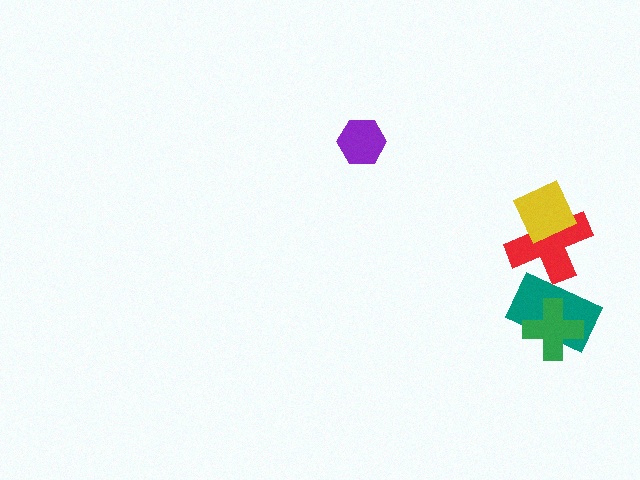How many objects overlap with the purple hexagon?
0 objects overlap with the purple hexagon.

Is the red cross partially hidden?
Yes, it is partially covered by another shape.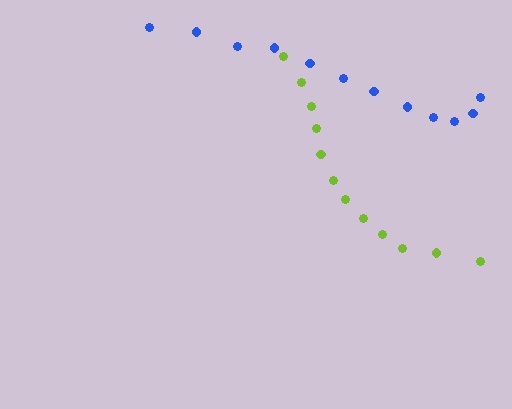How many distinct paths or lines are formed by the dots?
There are 2 distinct paths.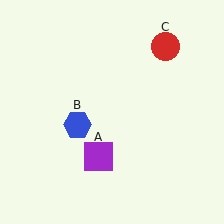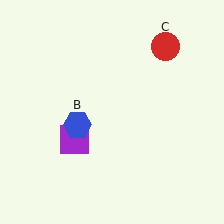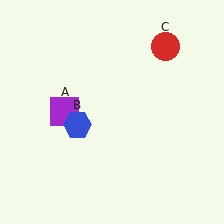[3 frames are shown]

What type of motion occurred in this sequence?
The purple square (object A) rotated clockwise around the center of the scene.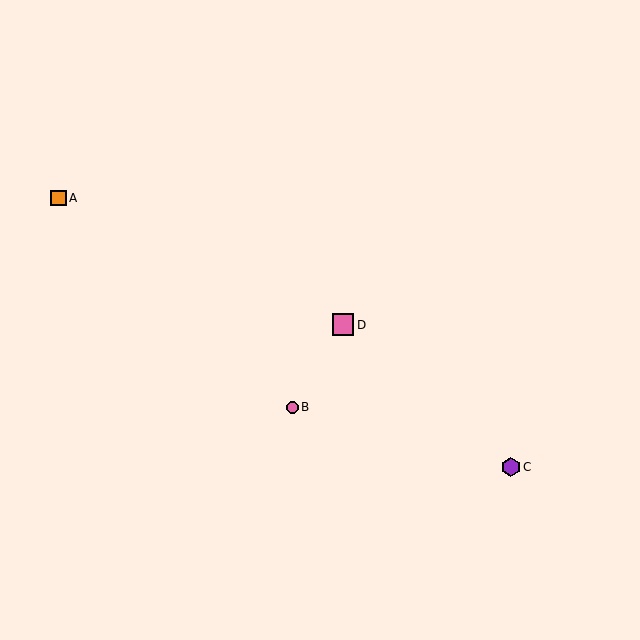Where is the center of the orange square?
The center of the orange square is at (58, 198).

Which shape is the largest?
The pink square (labeled D) is the largest.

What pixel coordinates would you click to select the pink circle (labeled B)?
Click at (292, 407) to select the pink circle B.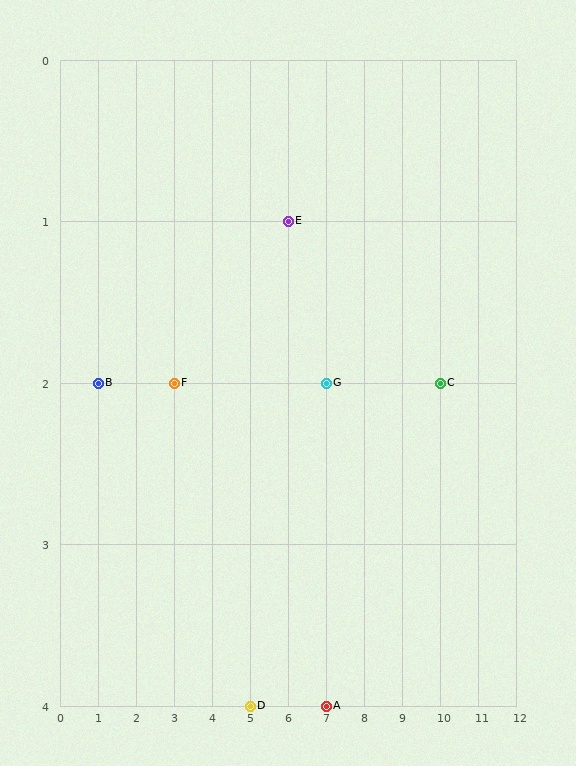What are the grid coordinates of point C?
Point C is at grid coordinates (10, 2).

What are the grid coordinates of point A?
Point A is at grid coordinates (7, 4).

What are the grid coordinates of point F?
Point F is at grid coordinates (3, 2).